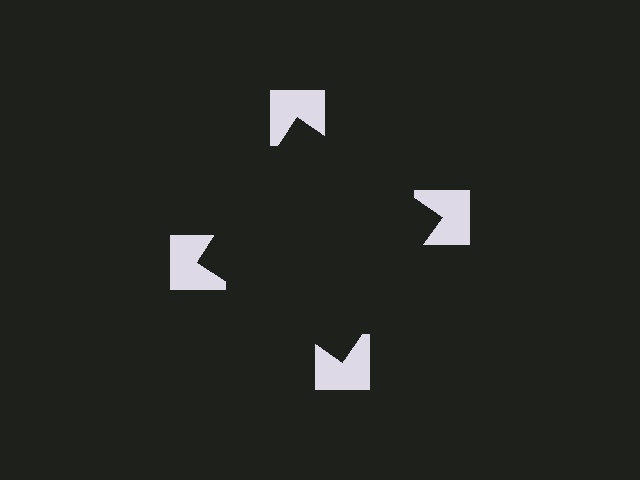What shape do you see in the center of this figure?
An illusory square — its edges are inferred from the aligned wedge cuts in the notched squares, not physically drawn.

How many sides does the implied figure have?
4 sides.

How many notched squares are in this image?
There are 4 — one at each vertex of the illusory square.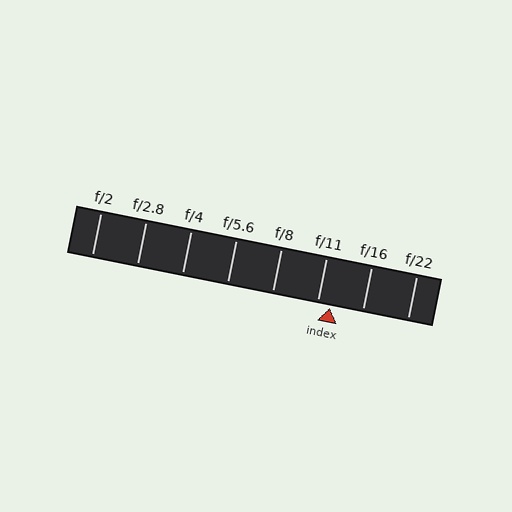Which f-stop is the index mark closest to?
The index mark is closest to f/11.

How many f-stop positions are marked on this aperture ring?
There are 8 f-stop positions marked.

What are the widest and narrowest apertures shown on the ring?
The widest aperture shown is f/2 and the narrowest is f/22.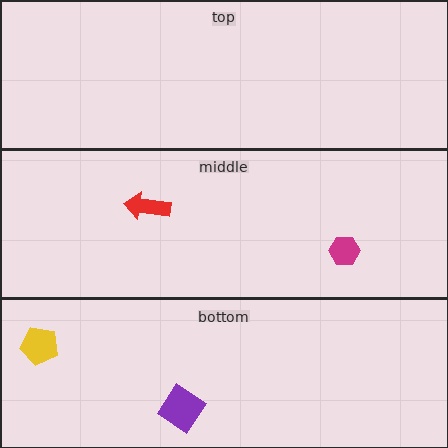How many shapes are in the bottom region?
2.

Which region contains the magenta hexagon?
The middle region.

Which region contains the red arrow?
The middle region.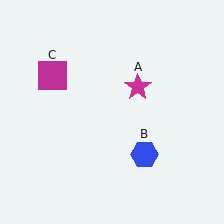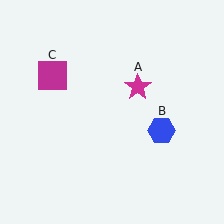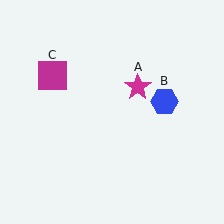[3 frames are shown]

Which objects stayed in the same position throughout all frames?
Magenta star (object A) and magenta square (object C) remained stationary.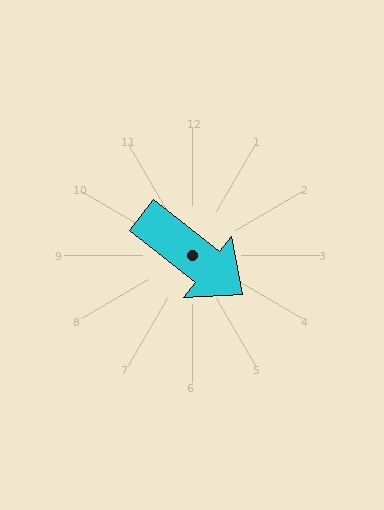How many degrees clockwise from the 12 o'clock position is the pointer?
Approximately 128 degrees.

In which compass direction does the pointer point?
Southeast.